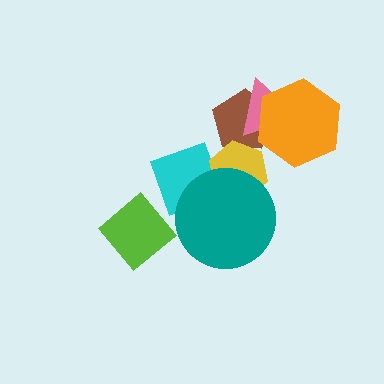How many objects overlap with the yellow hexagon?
3 objects overlap with the yellow hexagon.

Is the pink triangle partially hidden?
Yes, it is partially covered by another shape.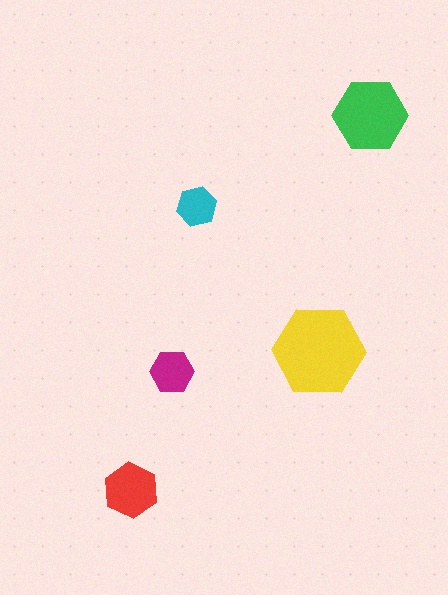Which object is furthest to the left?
The red hexagon is leftmost.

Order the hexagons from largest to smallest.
the yellow one, the green one, the red one, the magenta one, the cyan one.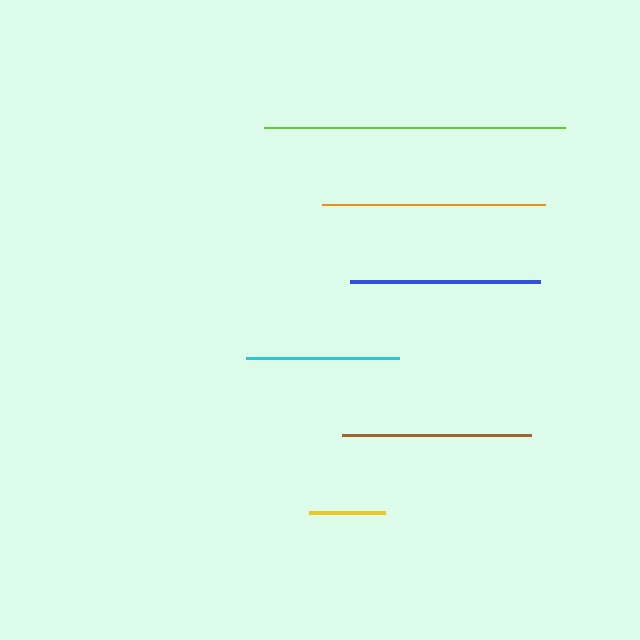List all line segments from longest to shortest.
From longest to shortest: lime, orange, blue, brown, cyan, yellow.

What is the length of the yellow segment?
The yellow segment is approximately 76 pixels long.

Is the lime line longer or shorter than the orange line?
The lime line is longer than the orange line.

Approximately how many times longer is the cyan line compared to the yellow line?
The cyan line is approximately 2.0 times the length of the yellow line.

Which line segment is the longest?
The lime line is the longest at approximately 300 pixels.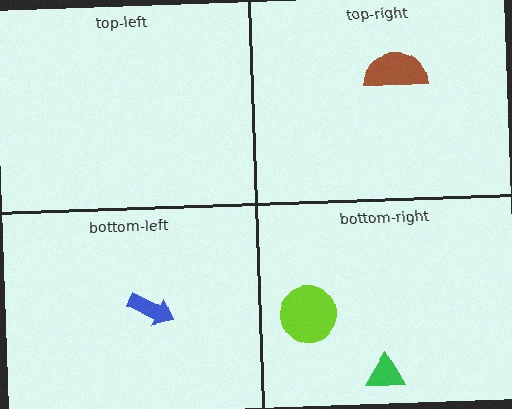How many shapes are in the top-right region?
1.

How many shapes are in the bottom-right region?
2.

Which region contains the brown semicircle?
The top-right region.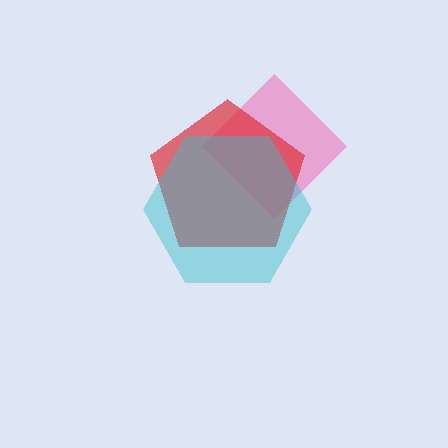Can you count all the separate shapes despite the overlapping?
Yes, there are 3 separate shapes.